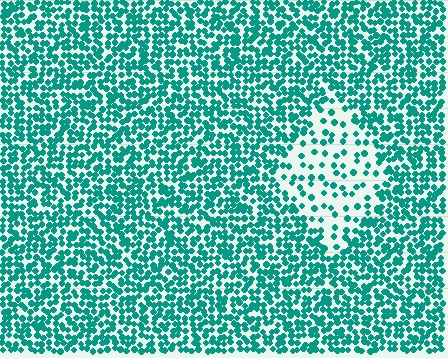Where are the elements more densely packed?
The elements are more densely packed outside the diamond boundary.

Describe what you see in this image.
The image contains small teal elements arranged at two different densities. A diamond-shaped region is visible where the elements are less densely packed than the surrounding area.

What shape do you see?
I see a diamond.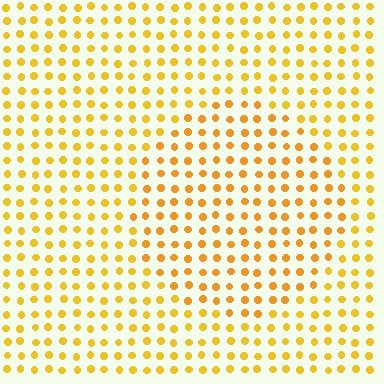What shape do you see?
I see a circle.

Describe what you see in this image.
The image is filled with small yellow elements in a uniform arrangement. A circle-shaped region is visible where the elements are tinted to a slightly different hue, forming a subtle color boundary.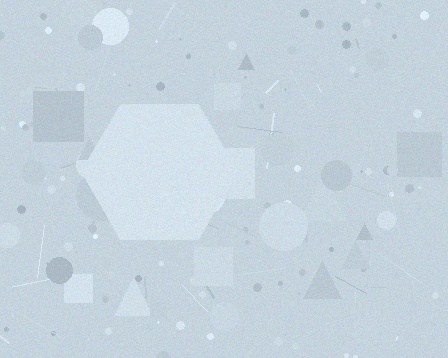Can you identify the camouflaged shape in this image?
The camouflaged shape is a hexagon.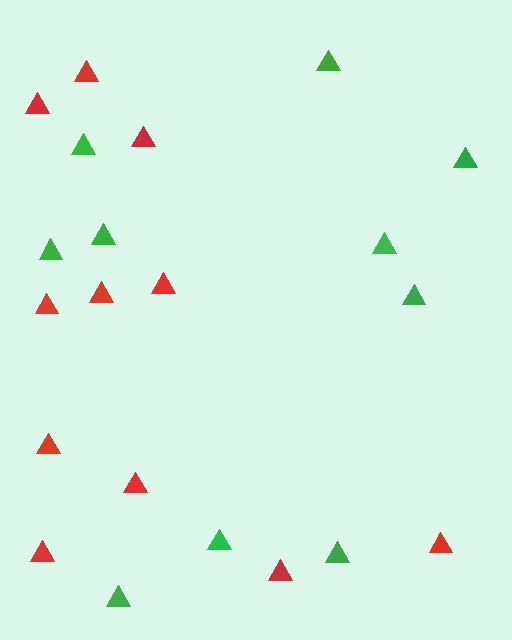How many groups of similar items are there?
There are 2 groups: one group of red triangles (11) and one group of green triangles (10).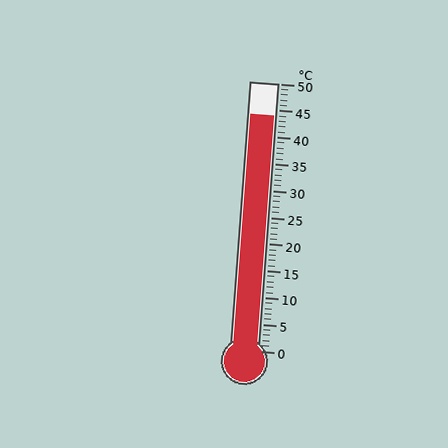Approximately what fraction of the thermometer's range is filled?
The thermometer is filled to approximately 90% of its range.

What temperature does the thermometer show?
The thermometer shows approximately 44°C.